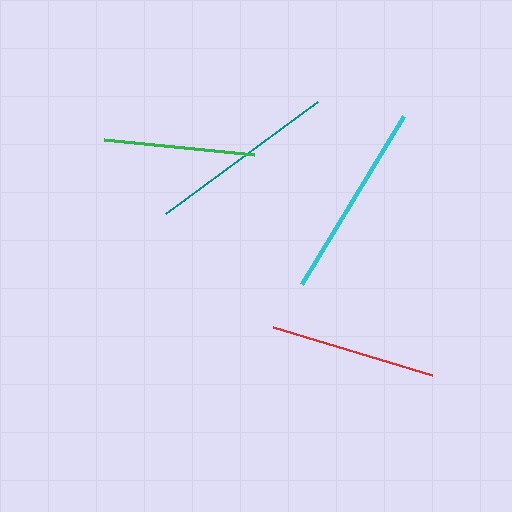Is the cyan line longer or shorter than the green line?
The cyan line is longer than the green line.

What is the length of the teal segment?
The teal segment is approximately 189 pixels long.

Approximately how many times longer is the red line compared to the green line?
The red line is approximately 1.1 times the length of the green line.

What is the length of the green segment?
The green segment is approximately 150 pixels long.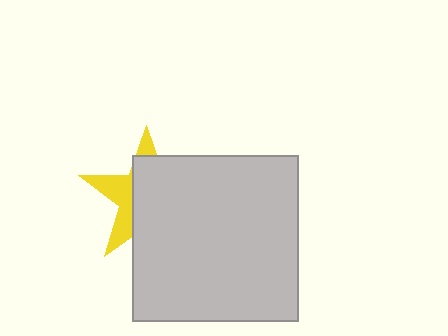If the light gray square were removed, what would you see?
You would see the complete yellow star.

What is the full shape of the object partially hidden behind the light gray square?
The partially hidden object is a yellow star.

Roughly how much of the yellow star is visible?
A small part of it is visible (roughly 34%).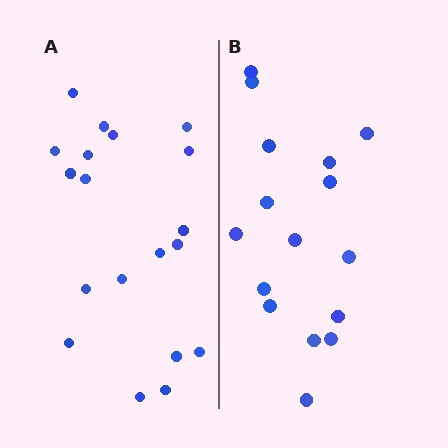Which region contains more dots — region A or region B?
Region A (the left region) has more dots.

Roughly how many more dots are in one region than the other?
Region A has just a few more — roughly 2 or 3 more dots than region B.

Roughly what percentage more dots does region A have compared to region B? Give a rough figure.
About 20% more.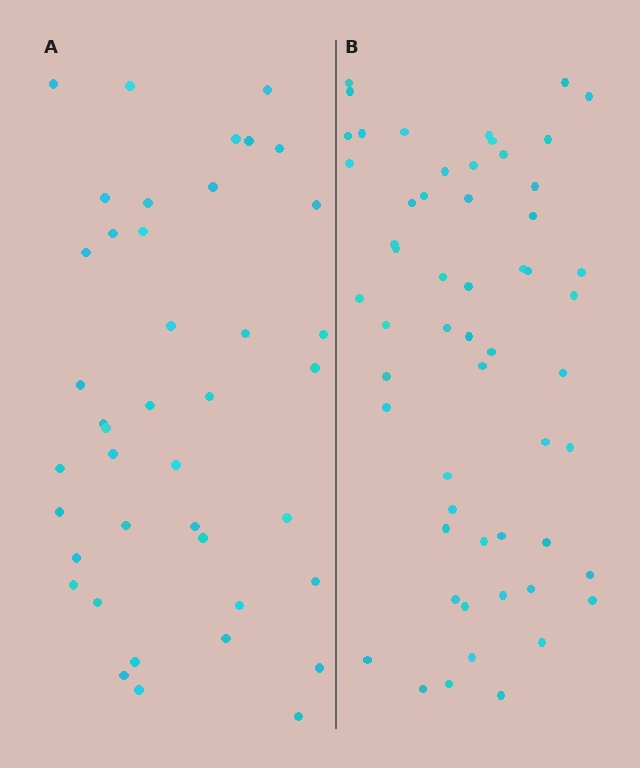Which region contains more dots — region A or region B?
Region B (the right region) has more dots.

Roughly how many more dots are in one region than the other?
Region B has approximately 15 more dots than region A.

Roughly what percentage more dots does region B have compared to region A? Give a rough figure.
About 35% more.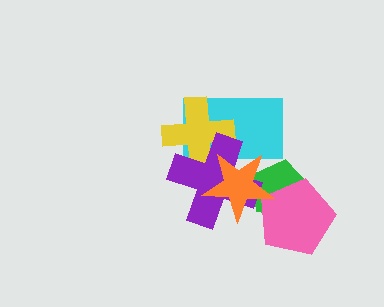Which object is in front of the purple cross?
The orange star is in front of the purple cross.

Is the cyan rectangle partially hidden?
Yes, it is partially covered by another shape.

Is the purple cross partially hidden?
Yes, it is partially covered by another shape.